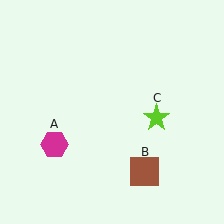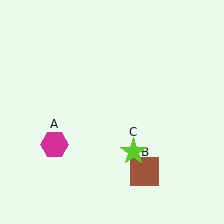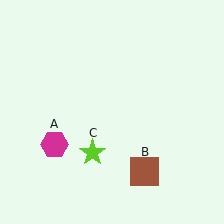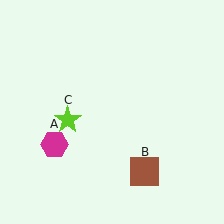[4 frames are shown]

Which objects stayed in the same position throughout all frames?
Magenta hexagon (object A) and brown square (object B) remained stationary.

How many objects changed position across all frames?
1 object changed position: lime star (object C).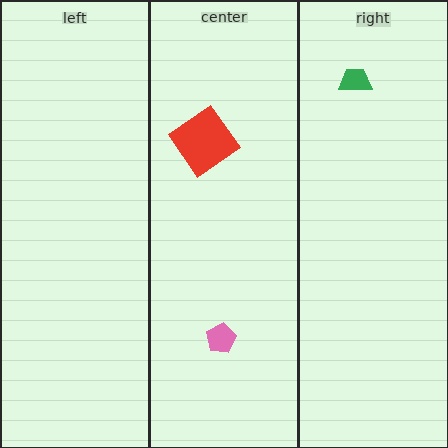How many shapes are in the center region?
2.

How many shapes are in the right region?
1.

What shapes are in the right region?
The green trapezoid.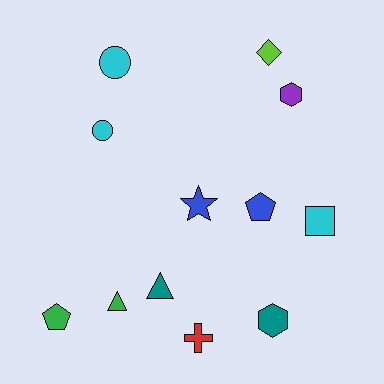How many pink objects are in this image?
There are no pink objects.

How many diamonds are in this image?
There is 1 diamond.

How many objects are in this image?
There are 12 objects.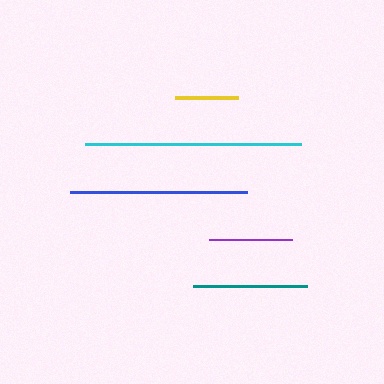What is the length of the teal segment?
The teal segment is approximately 114 pixels long.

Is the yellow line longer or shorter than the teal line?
The teal line is longer than the yellow line.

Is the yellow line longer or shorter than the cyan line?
The cyan line is longer than the yellow line.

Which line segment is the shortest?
The yellow line is the shortest at approximately 63 pixels.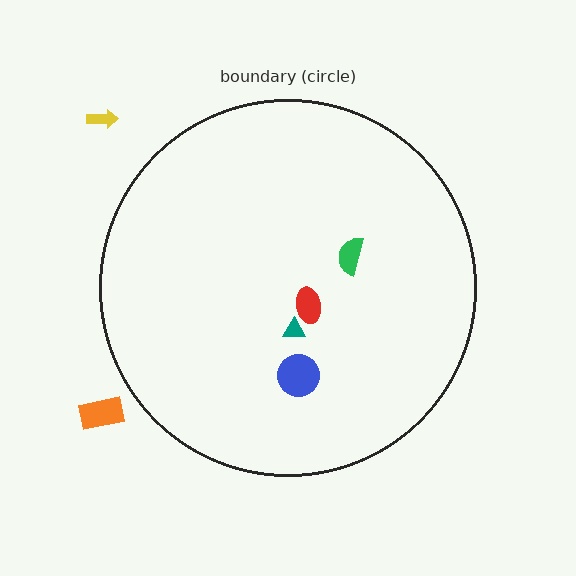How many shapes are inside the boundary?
4 inside, 2 outside.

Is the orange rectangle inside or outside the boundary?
Outside.